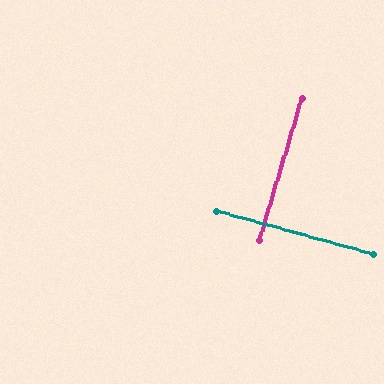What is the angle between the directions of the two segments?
Approximately 89 degrees.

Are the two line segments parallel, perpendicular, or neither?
Perpendicular — they meet at approximately 89°.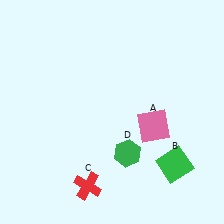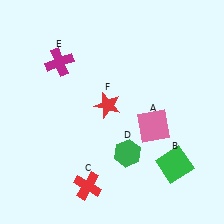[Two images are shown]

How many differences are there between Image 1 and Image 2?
There are 2 differences between the two images.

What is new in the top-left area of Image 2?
A magenta cross (E) was added in the top-left area of Image 2.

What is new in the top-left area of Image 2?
A red star (F) was added in the top-left area of Image 2.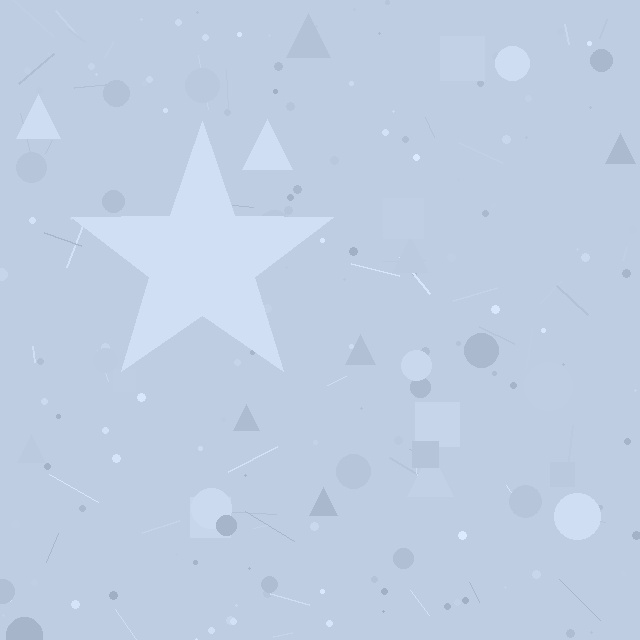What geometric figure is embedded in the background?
A star is embedded in the background.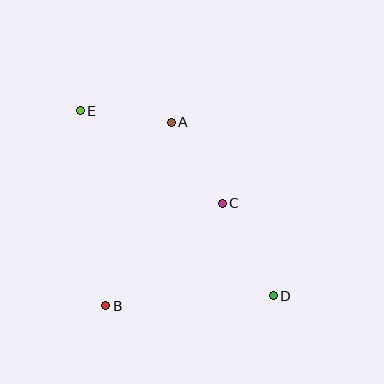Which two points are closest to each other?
Points A and E are closest to each other.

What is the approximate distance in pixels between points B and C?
The distance between B and C is approximately 155 pixels.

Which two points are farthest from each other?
Points D and E are farthest from each other.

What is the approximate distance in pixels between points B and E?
The distance between B and E is approximately 197 pixels.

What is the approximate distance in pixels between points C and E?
The distance between C and E is approximately 170 pixels.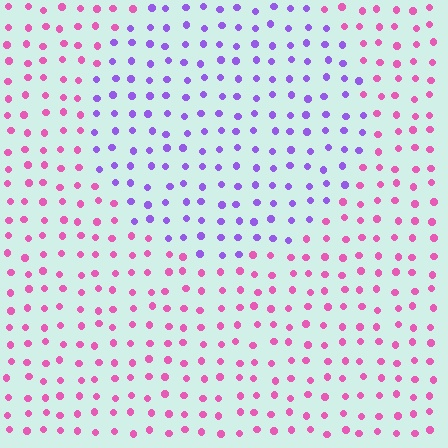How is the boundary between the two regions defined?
The boundary is defined purely by a slight shift in hue (about 55 degrees). Spacing, size, and orientation are identical on both sides.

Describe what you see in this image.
The image is filled with small pink elements in a uniform arrangement. A circle-shaped region is visible where the elements are tinted to a slightly different hue, forming a subtle color boundary.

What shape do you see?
I see a circle.